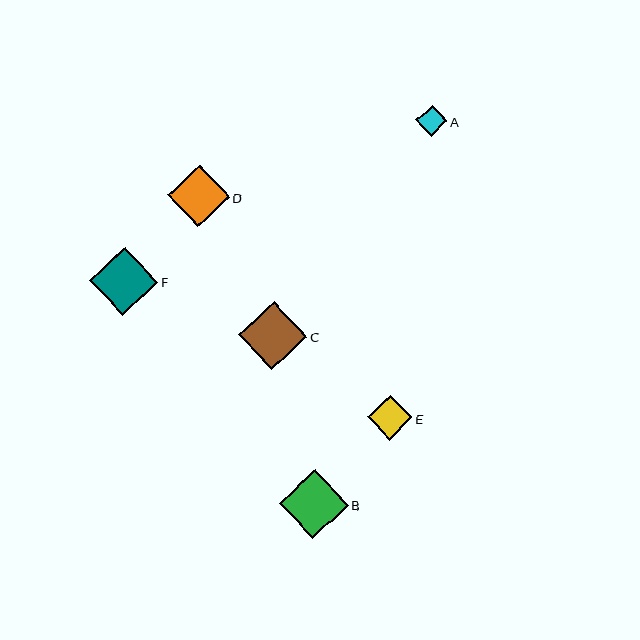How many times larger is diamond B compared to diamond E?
Diamond B is approximately 1.5 times the size of diamond E.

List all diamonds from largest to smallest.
From largest to smallest: C, B, F, D, E, A.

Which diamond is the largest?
Diamond C is the largest with a size of approximately 69 pixels.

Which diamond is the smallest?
Diamond A is the smallest with a size of approximately 31 pixels.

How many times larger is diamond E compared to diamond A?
Diamond E is approximately 1.4 times the size of diamond A.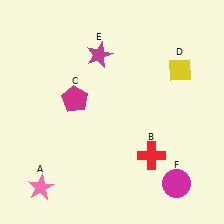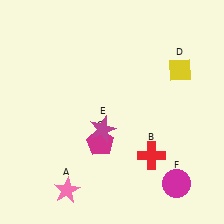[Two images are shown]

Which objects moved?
The objects that moved are: the pink star (A), the magenta pentagon (C), the magenta star (E).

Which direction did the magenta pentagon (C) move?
The magenta pentagon (C) moved down.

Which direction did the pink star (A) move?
The pink star (A) moved right.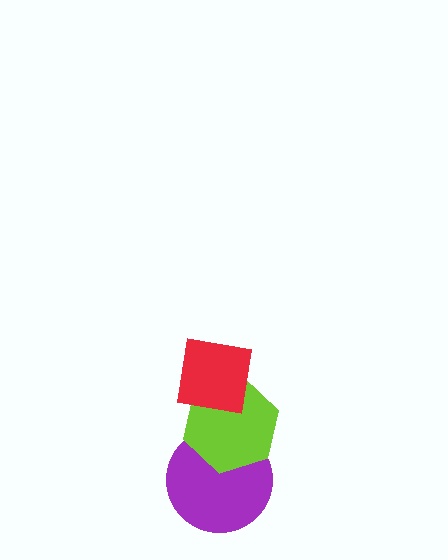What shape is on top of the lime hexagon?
The red square is on top of the lime hexagon.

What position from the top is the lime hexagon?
The lime hexagon is 2nd from the top.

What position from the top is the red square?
The red square is 1st from the top.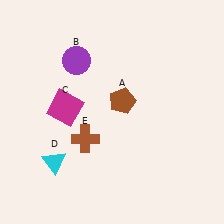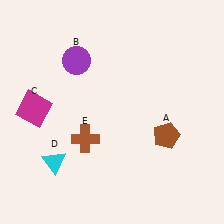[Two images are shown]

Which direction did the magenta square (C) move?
The magenta square (C) moved left.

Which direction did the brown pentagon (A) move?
The brown pentagon (A) moved right.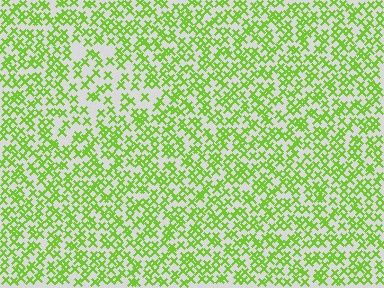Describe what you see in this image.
The image contains small lime elements arranged at two different densities. A triangle-shaped region is visible where the elements are less densely packed than the surrounding area.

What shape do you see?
I see a triangle.